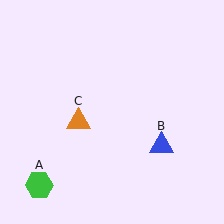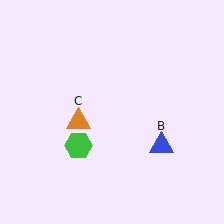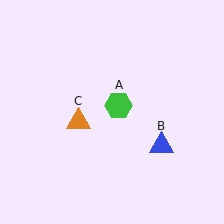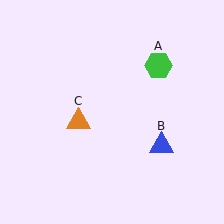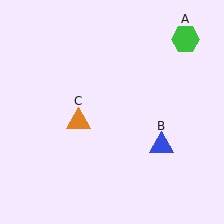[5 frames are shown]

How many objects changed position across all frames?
1 object changed position: green hexagon (object A).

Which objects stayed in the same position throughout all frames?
Blue triangle (object B) and orange triangle (object C) remained stationary.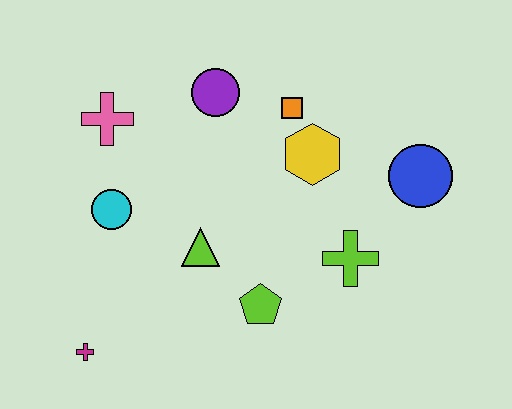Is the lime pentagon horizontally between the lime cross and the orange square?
No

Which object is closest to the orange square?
The yellow hexagon is closest to the orange square.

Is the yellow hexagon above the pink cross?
No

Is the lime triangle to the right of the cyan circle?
Yes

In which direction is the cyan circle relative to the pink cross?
The cyan circle is below the pink cross.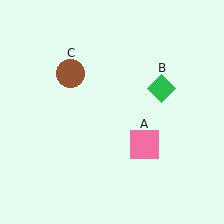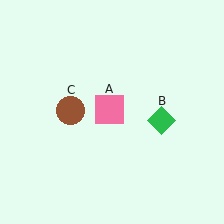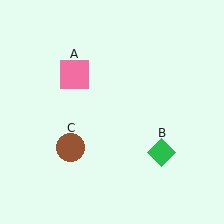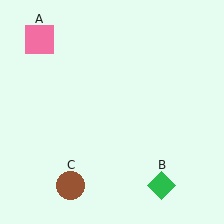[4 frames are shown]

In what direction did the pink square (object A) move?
The pink square (object A) moved up and to the left.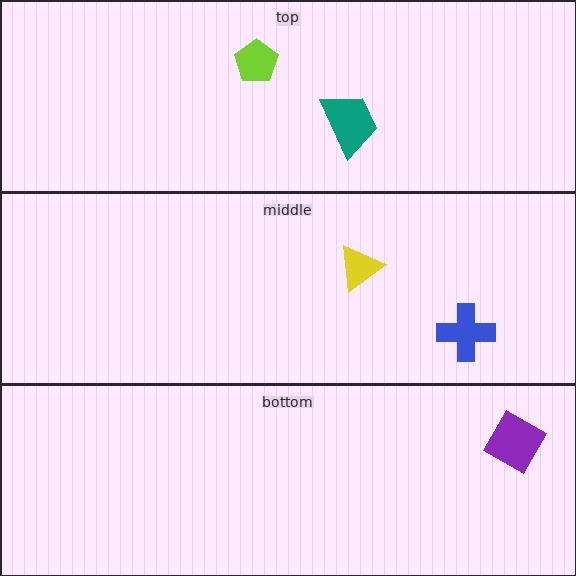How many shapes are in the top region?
2.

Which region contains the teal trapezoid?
The top region.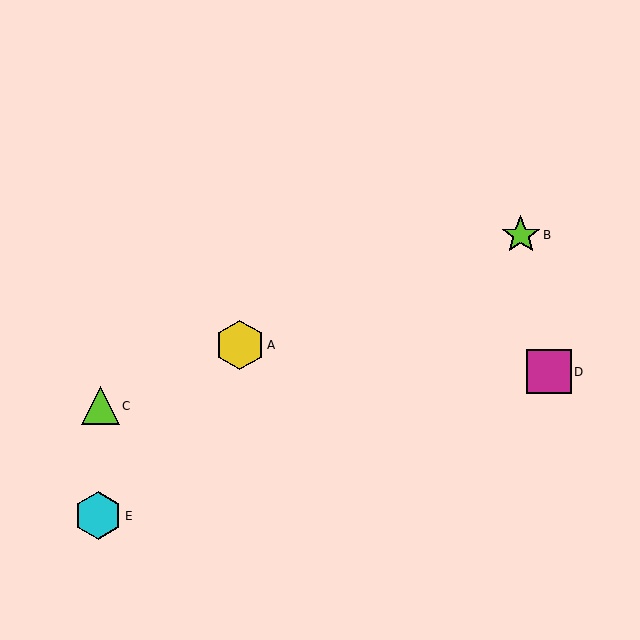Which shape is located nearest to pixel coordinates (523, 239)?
The lime star (labeled B) at (521, 235) is nearest to that location.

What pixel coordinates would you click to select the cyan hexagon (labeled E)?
Click at (98, 516) to select the cyan hexagon E.